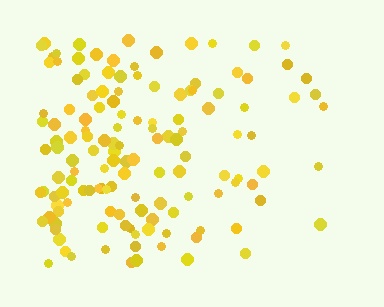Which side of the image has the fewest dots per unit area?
The right.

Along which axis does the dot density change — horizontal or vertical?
Horizontal.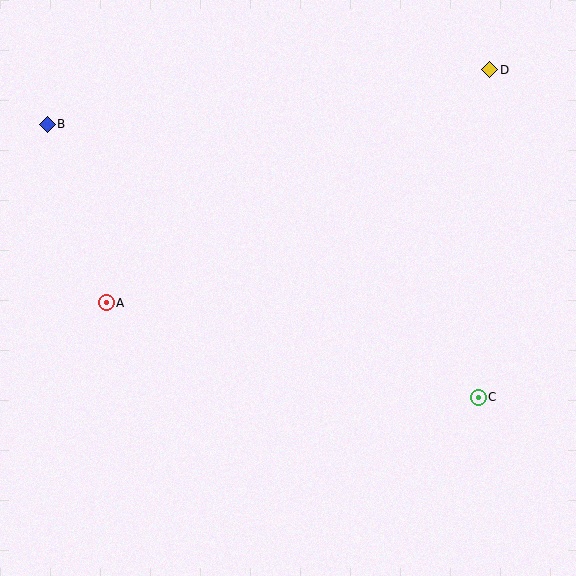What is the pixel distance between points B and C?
The distance between B and C is 510 pixels.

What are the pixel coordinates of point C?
Point C is at (478, 397).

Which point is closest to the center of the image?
Point A at (106, 303) is closest to the center.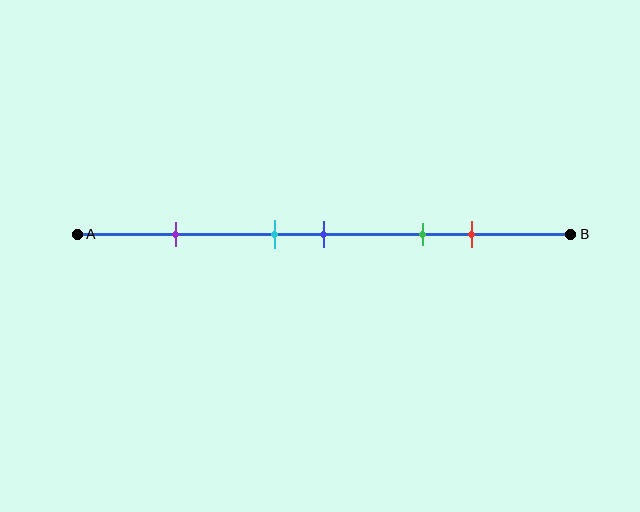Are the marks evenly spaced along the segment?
No, the marks are not evenly spaced.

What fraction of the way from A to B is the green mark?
The green mark is approximately 70% (0.7) of the way from A to B.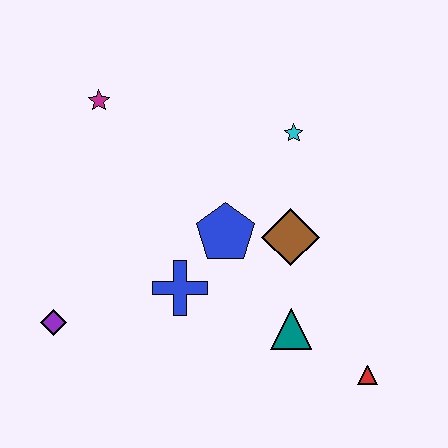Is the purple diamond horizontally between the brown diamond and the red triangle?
No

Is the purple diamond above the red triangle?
Yes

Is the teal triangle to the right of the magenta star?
Yes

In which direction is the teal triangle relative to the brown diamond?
The teal triangle is below the brown diamond.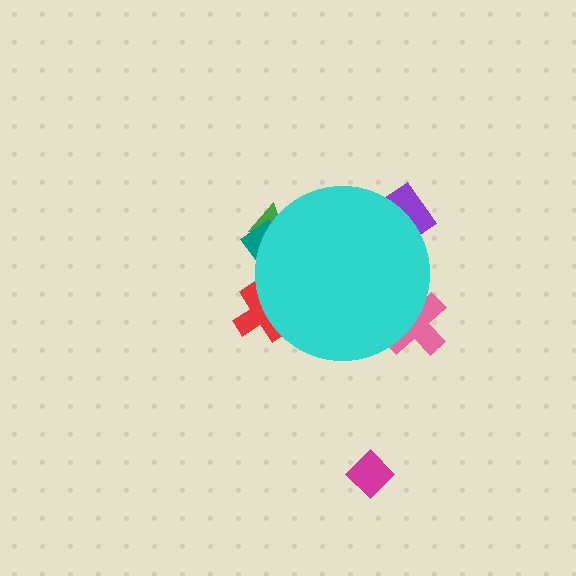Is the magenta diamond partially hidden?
No, the magenta diamond is fully visible.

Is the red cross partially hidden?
Yes, the red cross is partially hidden behind the cyan circle.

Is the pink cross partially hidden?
Yes, the pink cross is partially hidden behind the cyan circle.